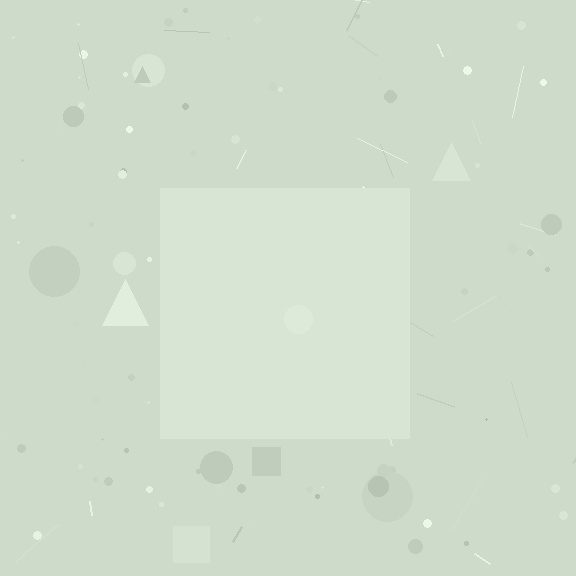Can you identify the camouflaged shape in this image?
The camouflaged shape is a square.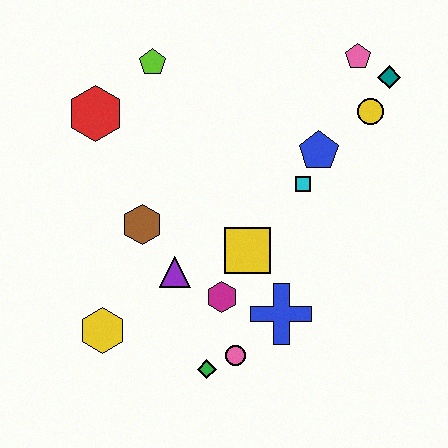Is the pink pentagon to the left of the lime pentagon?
No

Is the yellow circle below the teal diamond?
Yes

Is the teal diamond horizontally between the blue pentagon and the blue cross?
No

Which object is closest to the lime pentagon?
The red hexagon is closest to the lime pentagon.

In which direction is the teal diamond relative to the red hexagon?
The teal diamond is to the right of the red hexagon.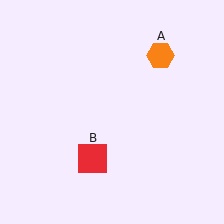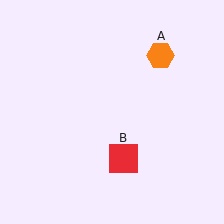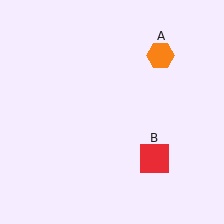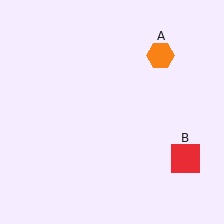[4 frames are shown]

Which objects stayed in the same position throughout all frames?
Orange hexagon (object A) remained stationary.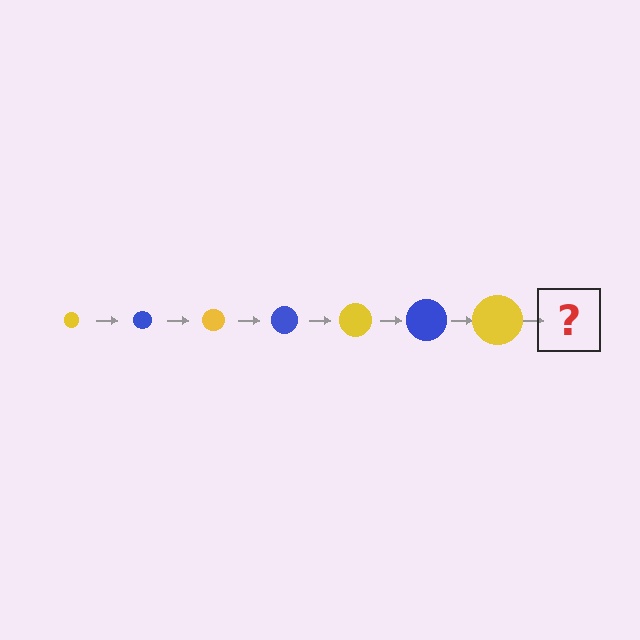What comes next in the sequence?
The next element should be a blue circle, larger than the previous one.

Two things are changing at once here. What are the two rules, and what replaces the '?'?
The two rules are that the circle grows larger each step and the color cycles through yellow and blue. The '?' should be a blue circle, larger than the previous one.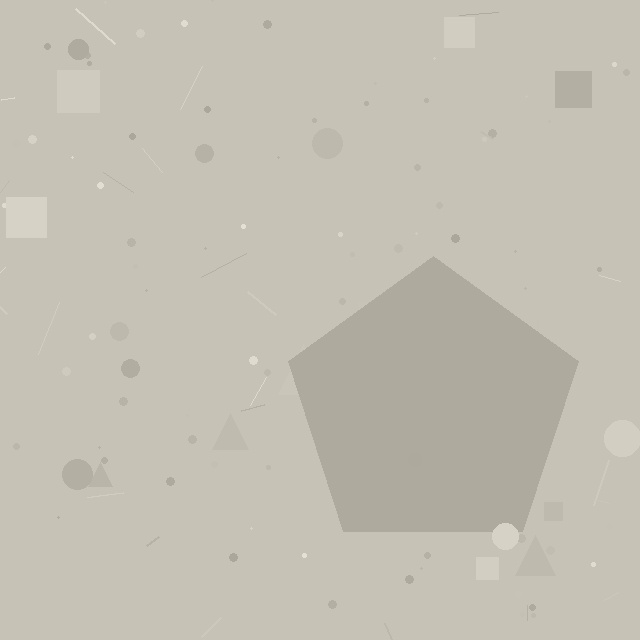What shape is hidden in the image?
A pentagon is hidden in the image.